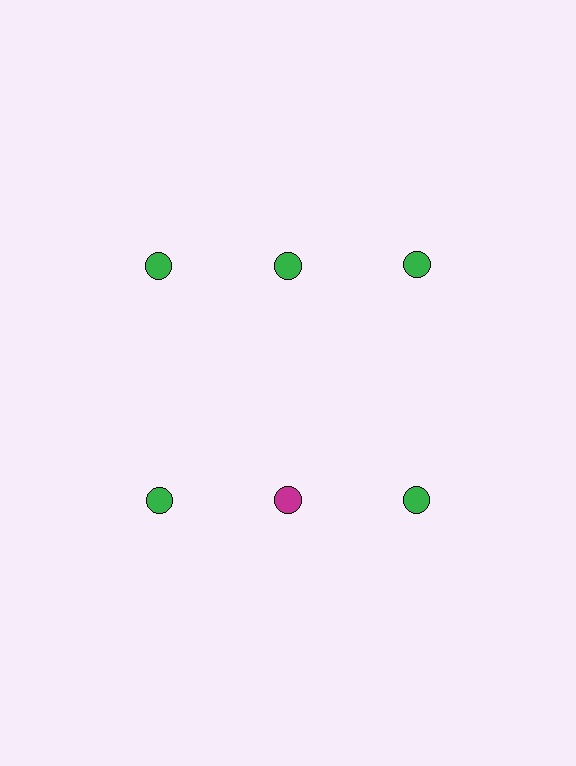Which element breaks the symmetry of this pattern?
The magenta circle in the second row, second from left column breaks the symmetry. All other shapes are green circles.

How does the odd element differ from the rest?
It has a different color: magenta instead of green.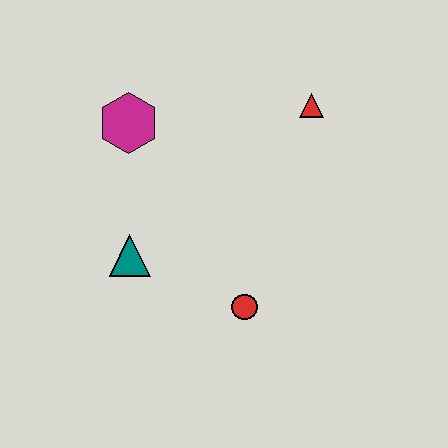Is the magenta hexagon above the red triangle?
No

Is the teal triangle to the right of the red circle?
No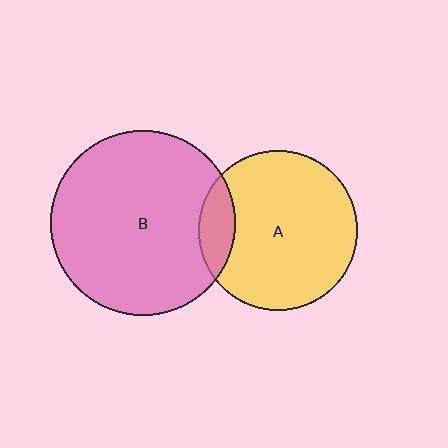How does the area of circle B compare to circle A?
Approximately 1.4 times.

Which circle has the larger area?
Circle B (pink).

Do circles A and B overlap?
Yes.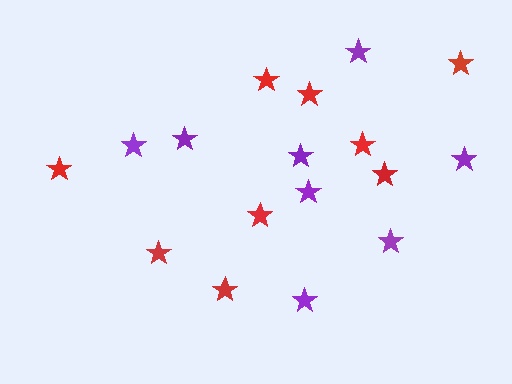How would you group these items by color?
There are 2 groups: one group of purple stars (8) and one group of red stars (9).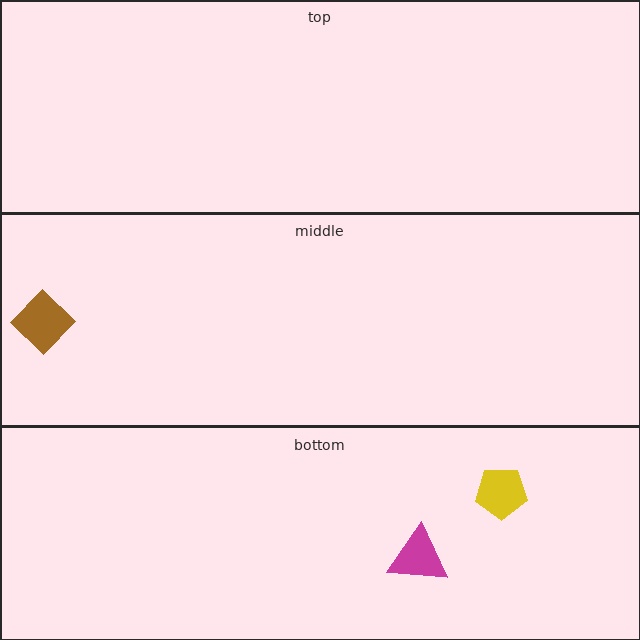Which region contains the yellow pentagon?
The bottom region.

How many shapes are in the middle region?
1.